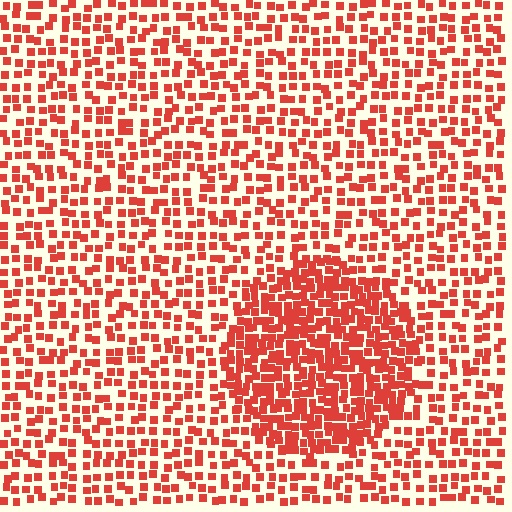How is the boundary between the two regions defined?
The boundary is defined by a change in element density (approximately 2.0x ratio). All elements are the same color, size, and shape.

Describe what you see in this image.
The image contains small red elements arranged at two different densities. A circle-shaped region is visible where the elements are more densely packed than the surrounding area.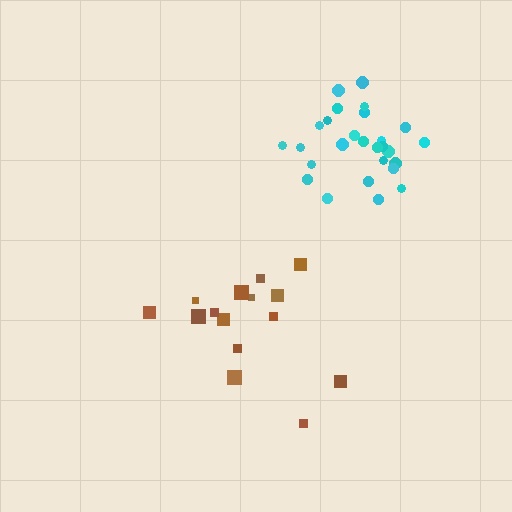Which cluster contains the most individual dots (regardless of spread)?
Cyan (27).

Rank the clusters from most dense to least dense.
cyan, brown.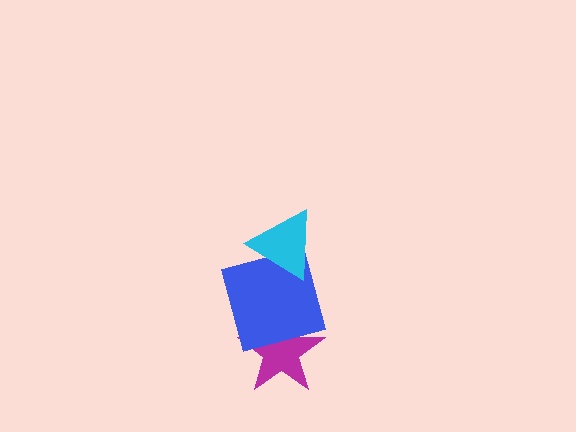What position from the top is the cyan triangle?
The cyan triangle is 1st from the top.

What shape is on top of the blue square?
The cyan triangle is on top of the blue square.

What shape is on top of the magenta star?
The blue square is on top of the magenta star.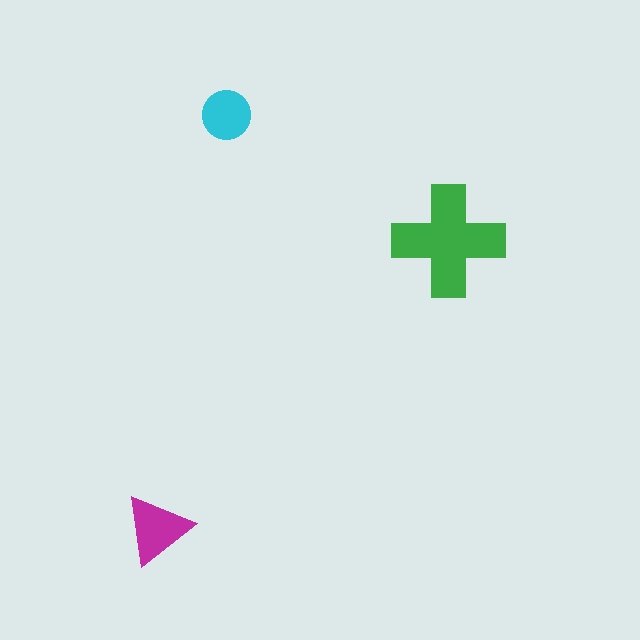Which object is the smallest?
The cyan circle.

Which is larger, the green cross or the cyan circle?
The green cross.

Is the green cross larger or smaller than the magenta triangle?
Larger.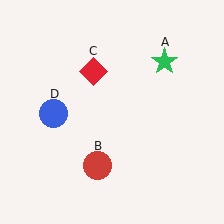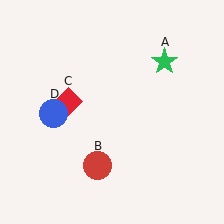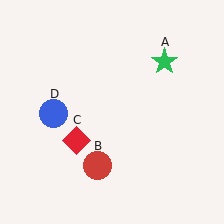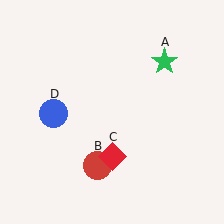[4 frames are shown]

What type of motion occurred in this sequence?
The red diamond (object C) rotated counterclockwise around the center of the scene.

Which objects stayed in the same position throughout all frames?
Green star (object A) and red circle (object B) and blue circle (object D) remained stationary.